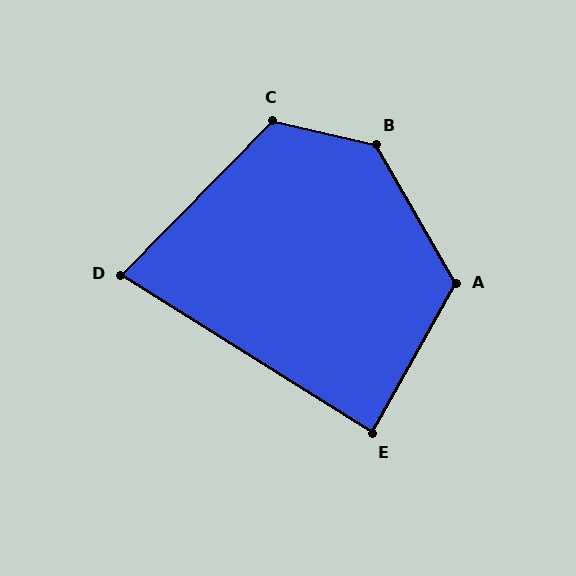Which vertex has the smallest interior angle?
D, at approximately 78 degrees.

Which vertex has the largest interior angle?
B, at approximately 133 degrees.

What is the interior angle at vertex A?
Approximately 121 degrees (obtuse).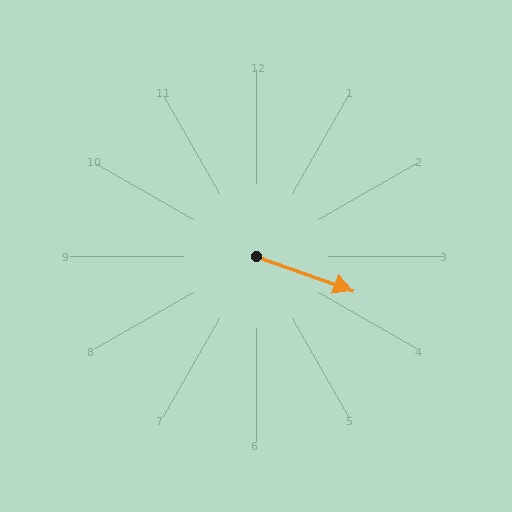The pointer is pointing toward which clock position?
Roughly 4 o'clock.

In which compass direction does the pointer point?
East.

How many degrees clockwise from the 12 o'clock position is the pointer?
Approximately 110 degrees.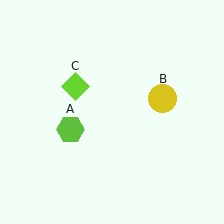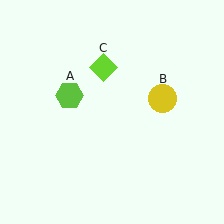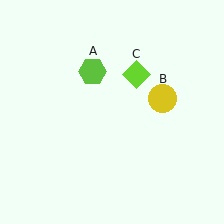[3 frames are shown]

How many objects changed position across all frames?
2 objects changed position: lime hexagon (object A), lime diamond (object C).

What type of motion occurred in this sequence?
The lime hexagon (object A), lime diamond (object C) rotated clockwise around the center of the scene.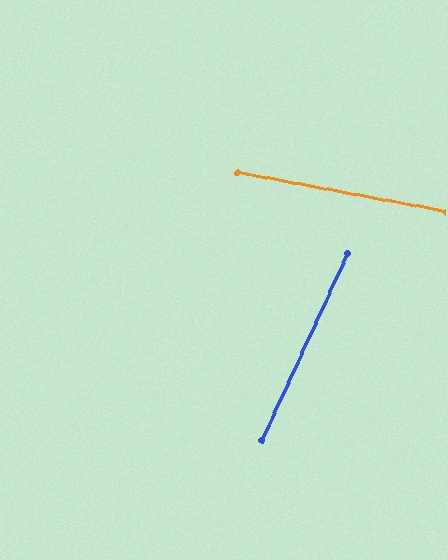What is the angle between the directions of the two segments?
Approximately 76 degrees.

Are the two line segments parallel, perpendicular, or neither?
Neither parallel nor perpendicular — they differ by about 76°.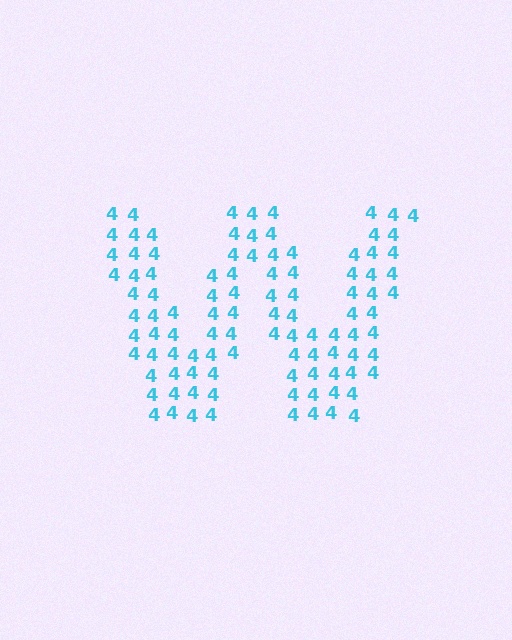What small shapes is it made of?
It is made of small digit 4's.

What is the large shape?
The large shape is the letter W.